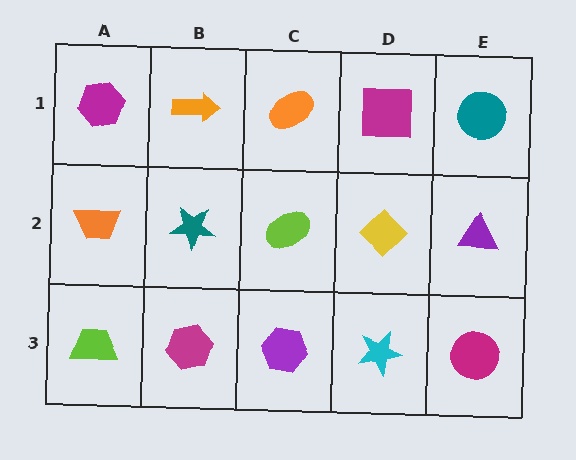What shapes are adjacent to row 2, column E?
A teal circle (row 1, column E), a magenta circle (row 3, column E), a yellow diamond (row 2, column D).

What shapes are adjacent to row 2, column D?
A magenta square (row 1, column D), a cyan star (row 3, column D), a lime ellipse (row 2, column C), a purple triangle (row 2, column E).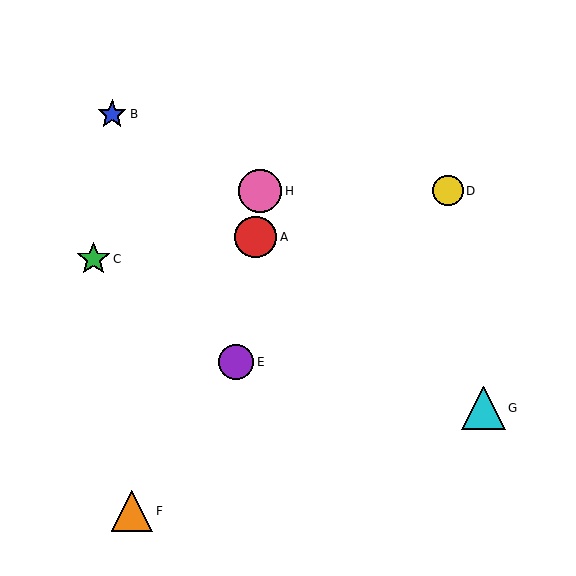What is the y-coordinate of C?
Object C is at y≈259.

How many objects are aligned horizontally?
2 objects (D, H) are aligned horizontally.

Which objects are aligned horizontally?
Objects D, H are aligned horizontally.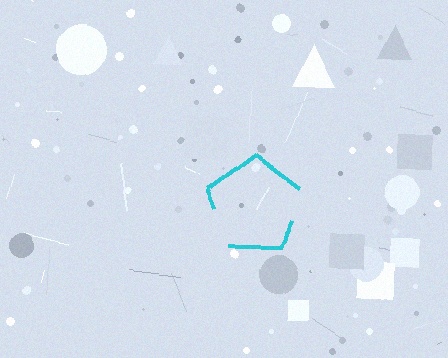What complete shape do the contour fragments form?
The contour fragments form a pentagon.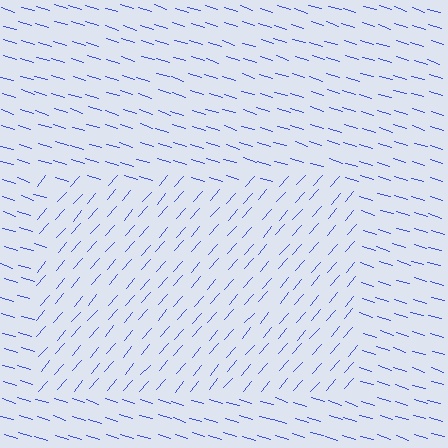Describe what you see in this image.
The image is filled with small blue line segments. A rectangle region in the image has lines oriented differently from the surrounding lines, creating a visible texture boundary.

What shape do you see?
I see a rectangle.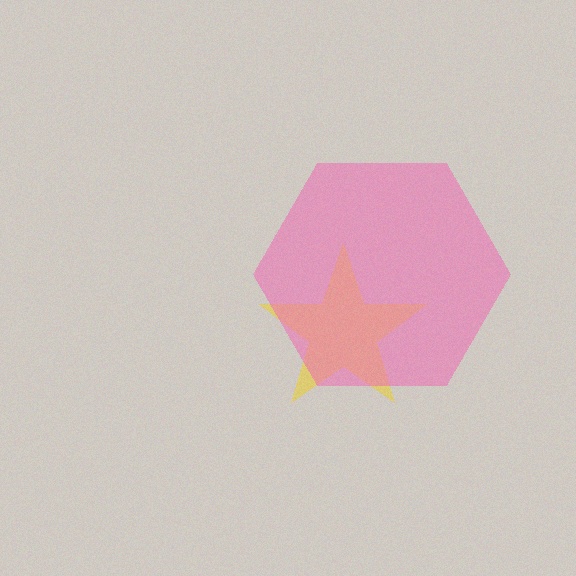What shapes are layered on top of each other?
The layered shapes are: a yellow star, a pink hexagon.